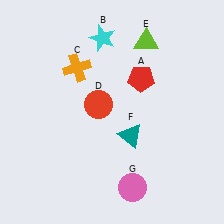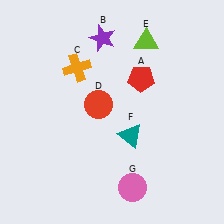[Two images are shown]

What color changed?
The star (B) changed from cyan in Image 1 to purple in Image 2.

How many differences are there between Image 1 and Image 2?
There is 1 difference between the two images.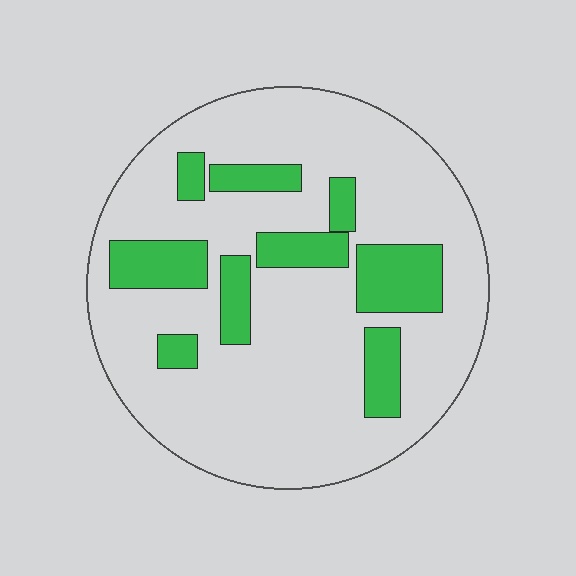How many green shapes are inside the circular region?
9.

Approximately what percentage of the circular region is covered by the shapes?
Approximately 20%.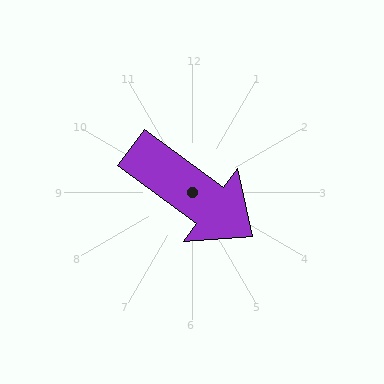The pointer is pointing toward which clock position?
Roughly 4 o'clock.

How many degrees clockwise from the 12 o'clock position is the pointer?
Approximately 126 degrees.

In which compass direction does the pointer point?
Southeast.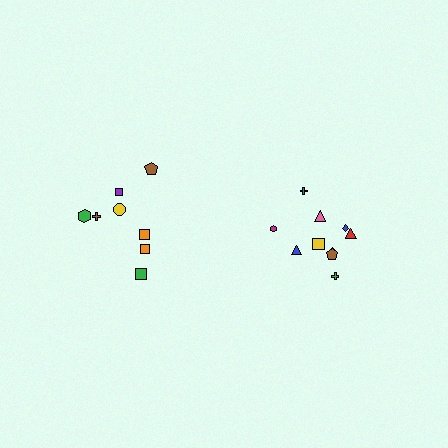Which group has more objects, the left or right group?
The right group.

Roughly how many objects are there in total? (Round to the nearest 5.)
Roughly 20 objects in total.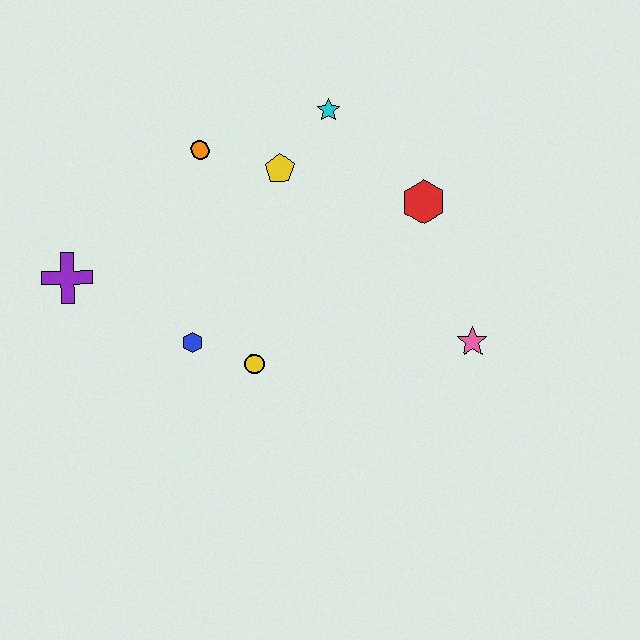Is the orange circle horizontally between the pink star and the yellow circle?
No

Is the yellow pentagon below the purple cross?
No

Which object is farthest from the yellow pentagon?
The pink star is farthest from the yellow pentagon.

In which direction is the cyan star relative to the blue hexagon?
The cyan star is above the blue hexagon.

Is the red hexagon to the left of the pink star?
Yes